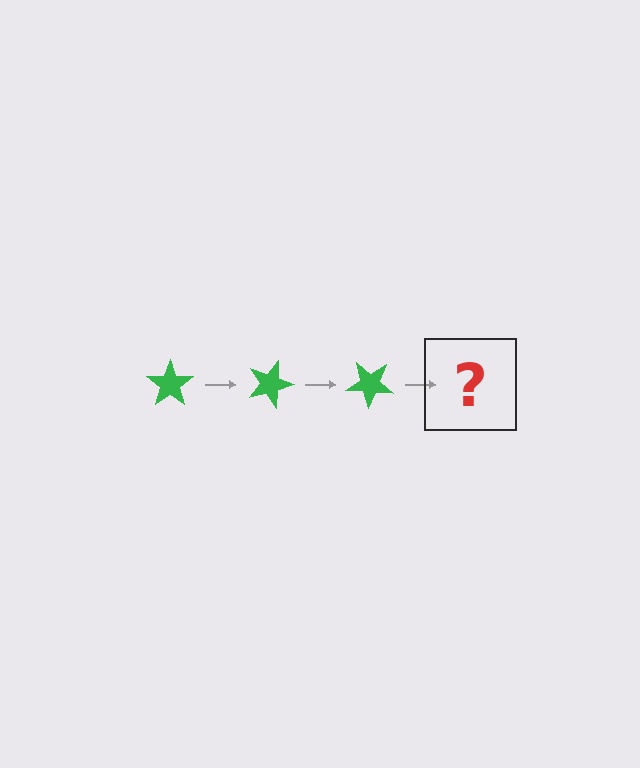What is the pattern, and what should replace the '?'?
The pattern is that the star rotates 20 degrees each step. The '?' should be a green star rotated 60 degrees.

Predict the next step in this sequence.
The next step is a green star rotated 60 degrees.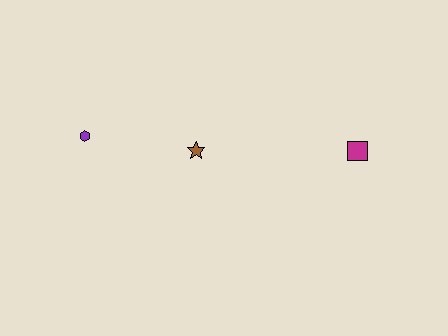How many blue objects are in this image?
There are no blue objects.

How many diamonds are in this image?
There are no diamonds.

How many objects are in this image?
There are 3 objects.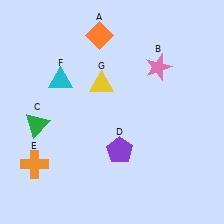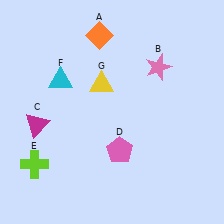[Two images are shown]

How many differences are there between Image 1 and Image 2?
There are 3 differences between the two images.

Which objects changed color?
C changed from green to magenta. D changed from purple to pink. E changed from orange to lime.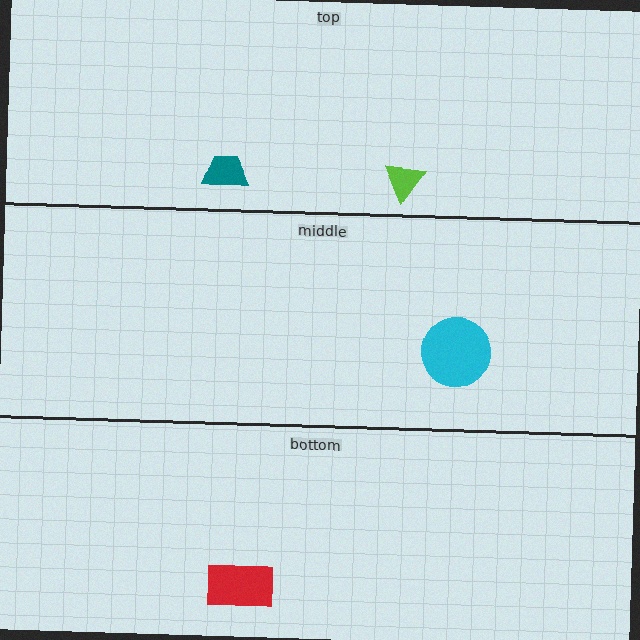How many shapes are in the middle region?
1.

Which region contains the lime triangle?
The top region.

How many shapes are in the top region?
2.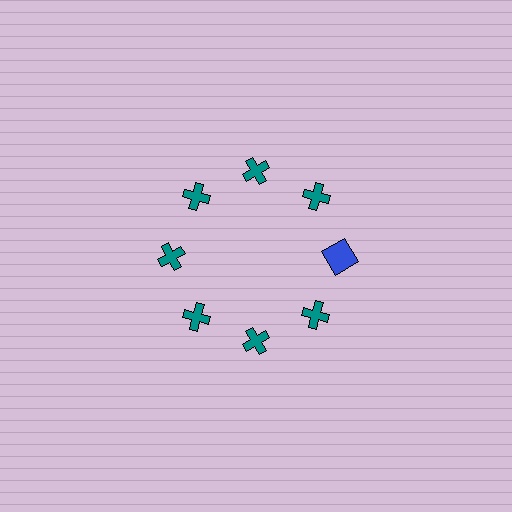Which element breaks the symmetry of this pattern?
The blue square at roughly the 3 o'clock position breaks the symmetry. All other shapes are teal crosses.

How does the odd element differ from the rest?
It differs in both color (blue instead of teal) and shape (square instead of cross).